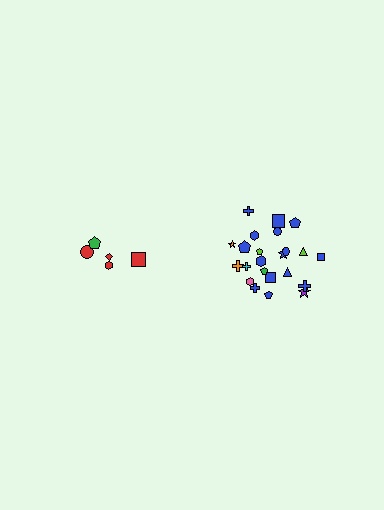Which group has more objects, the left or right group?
The right group.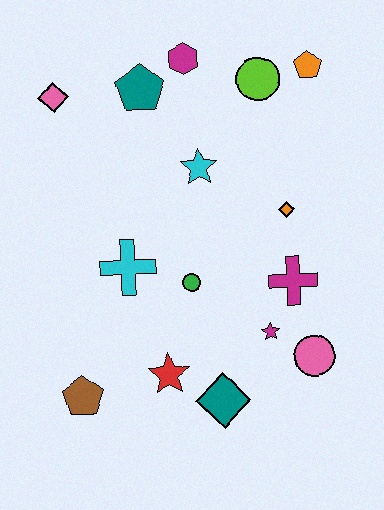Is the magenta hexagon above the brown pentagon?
Yes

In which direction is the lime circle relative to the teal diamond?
The lime circle is above the teal diamond.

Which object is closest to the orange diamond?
The magenta cross is closest to the orange diamond.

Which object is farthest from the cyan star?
The brown pentagon is farthest from the cyan star.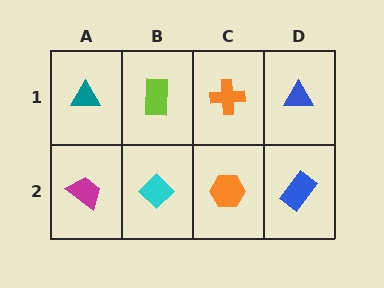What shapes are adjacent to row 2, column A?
A teal triangle (row 1, column A), a cyan diamond (row 2, column B).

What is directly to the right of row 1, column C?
A blue triangle.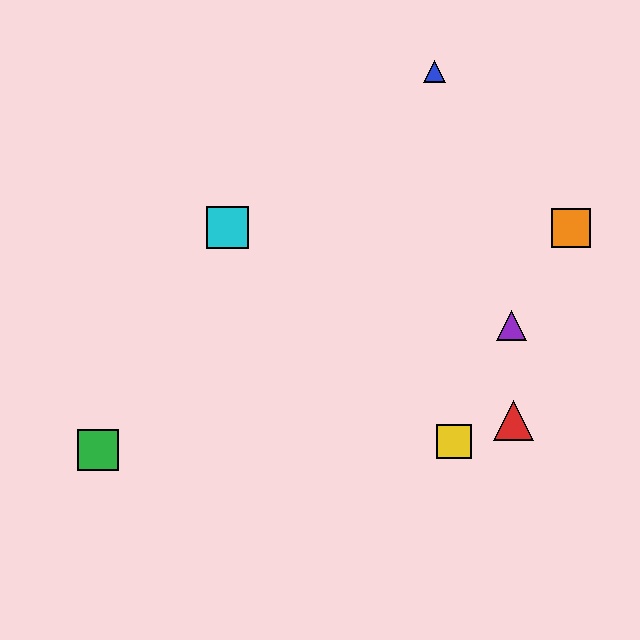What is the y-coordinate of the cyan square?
The cyan square is at y≈228.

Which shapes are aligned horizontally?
The orange square, the cyan square are aligned horizontally.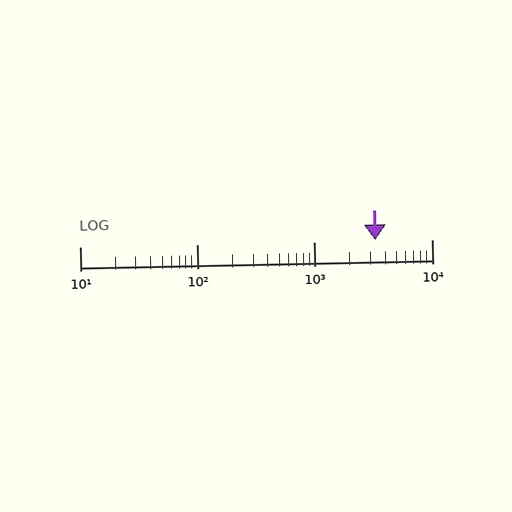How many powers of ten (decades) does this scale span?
The scale spans 3 decades, from 10 to 10000.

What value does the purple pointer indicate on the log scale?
The pointer indicates approximately 3300.